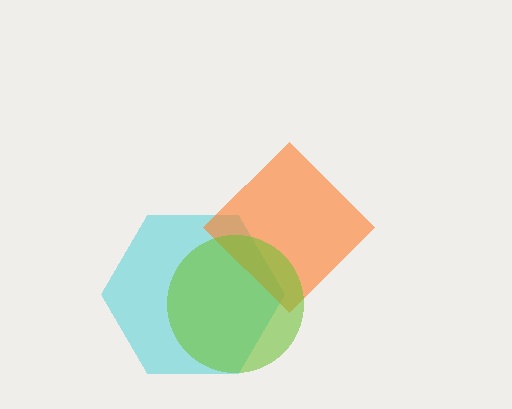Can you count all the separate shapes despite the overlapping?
Yes, there are 3 separate shapes.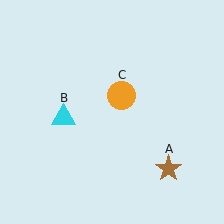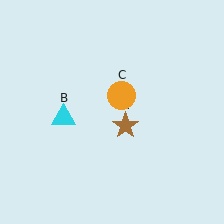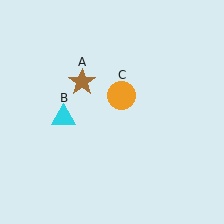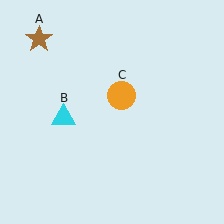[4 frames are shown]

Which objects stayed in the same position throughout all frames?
Cyan triangle (object B) and orange circle (object C) remained stationary.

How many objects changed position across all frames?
1 object changed position: brown star (object A).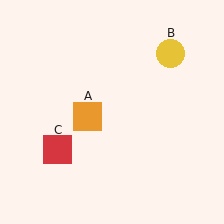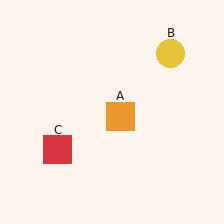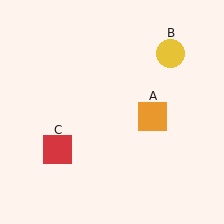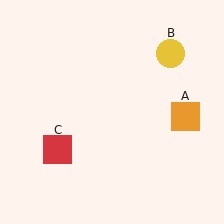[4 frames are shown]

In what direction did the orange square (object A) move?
The orange square (object A) moved right.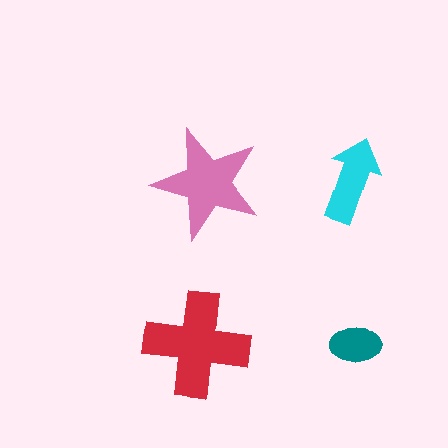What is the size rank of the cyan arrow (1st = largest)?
3rd.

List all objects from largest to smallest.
The red cross, the pink star, the cyan arrow, the teal ellipse.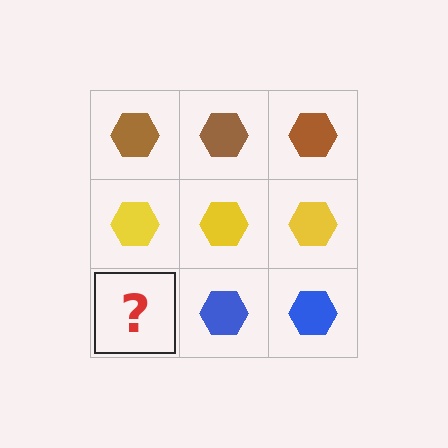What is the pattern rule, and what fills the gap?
The rule is that each row has a consistent color. The gap should be filled with a blue hexagon.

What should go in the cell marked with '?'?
The missing cell should contain a blue hexagon.